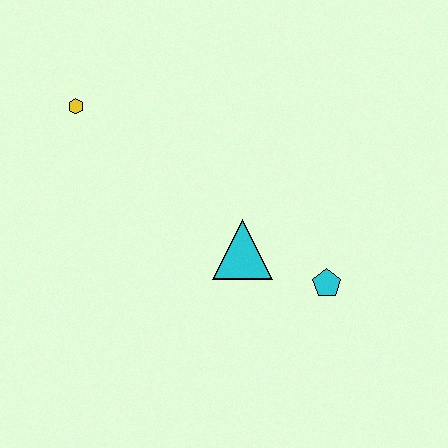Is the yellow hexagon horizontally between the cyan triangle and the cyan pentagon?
No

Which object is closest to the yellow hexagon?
The cyan triangle is closest to the yellow hexagon.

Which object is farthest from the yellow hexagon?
The cyan pentagon is farthest from the yellow hexagon.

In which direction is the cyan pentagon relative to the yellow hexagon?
The cyan pentagon is to the right of the yellow hexagon.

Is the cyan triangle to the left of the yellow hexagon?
No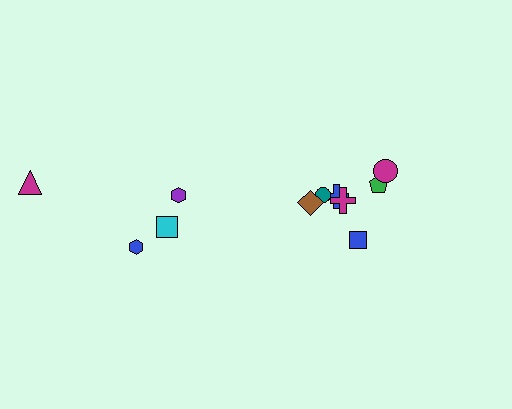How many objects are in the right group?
There are 7 objects.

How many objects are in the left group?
There are 4 objects.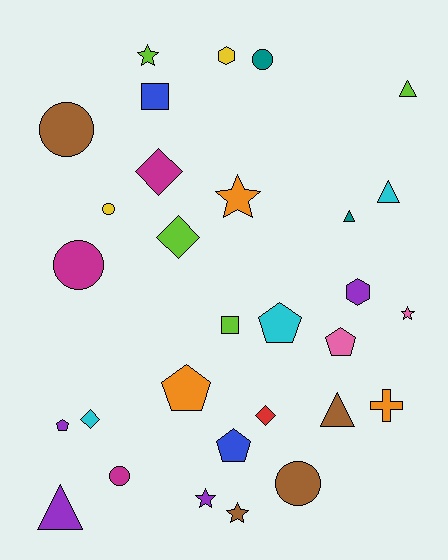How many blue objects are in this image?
There are 2 blue objects.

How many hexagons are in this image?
There are 2 hexagons.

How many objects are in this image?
There are 30 objects.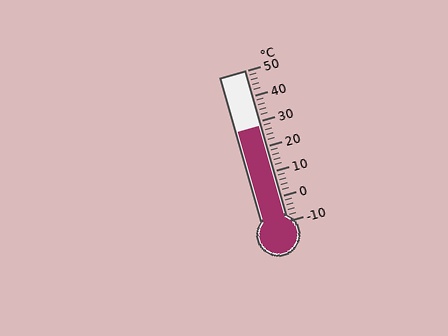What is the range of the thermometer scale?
The thermometer scale ranges from -10°C to 50°C.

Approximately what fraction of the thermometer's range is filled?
The thermometer is filled to approximately 65% of its range.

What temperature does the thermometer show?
The thermometer shows approximately 28°C.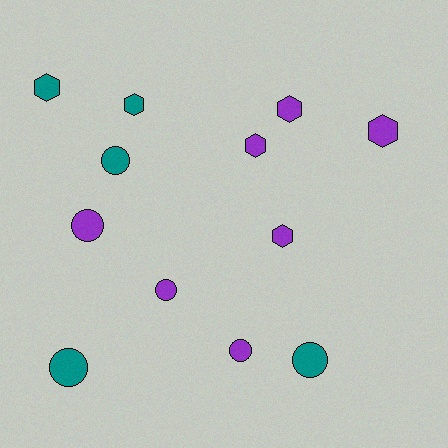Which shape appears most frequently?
Circle, with 6 objects.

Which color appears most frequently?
Purple, with 7 objects.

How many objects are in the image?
There are 12 objects.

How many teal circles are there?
There are 3 teal circles.